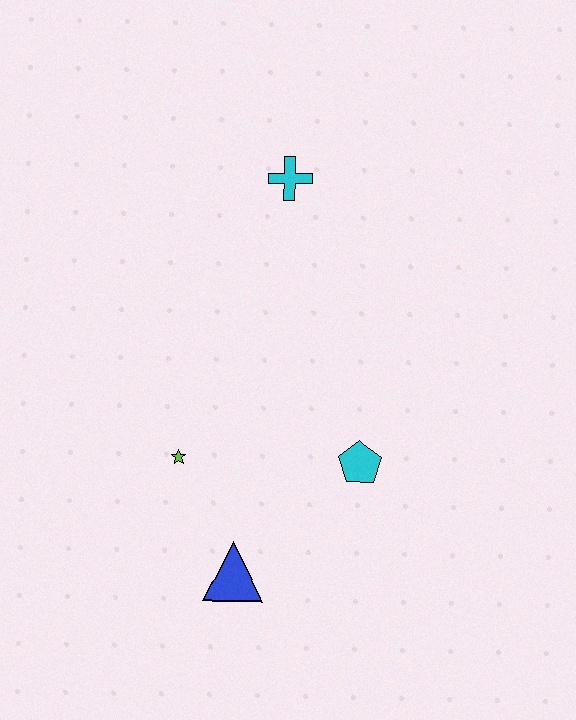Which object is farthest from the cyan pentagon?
The cyan cross is farthest from the cyan pentagon.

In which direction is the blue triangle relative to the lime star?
The blue triangle is below the lime star.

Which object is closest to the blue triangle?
The lime star is closest to the blue triangle.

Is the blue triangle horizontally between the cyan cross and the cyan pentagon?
No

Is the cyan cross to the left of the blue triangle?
No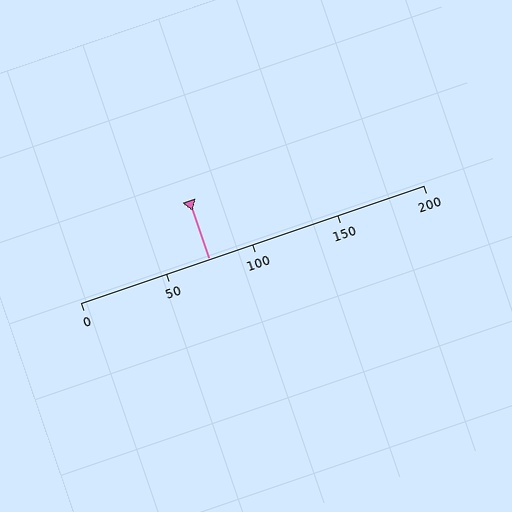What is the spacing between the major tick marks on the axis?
The major ticks are spaced 50 apart.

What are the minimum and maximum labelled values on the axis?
The axis runs from 0 to 200.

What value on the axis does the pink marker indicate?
The marker indicates approximately 75.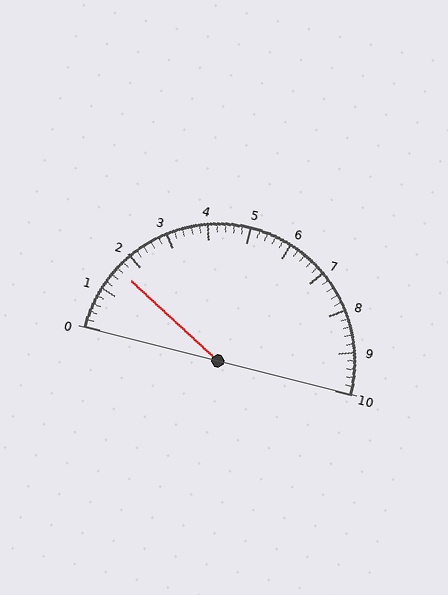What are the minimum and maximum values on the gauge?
The gauge ranges from 0 to 10.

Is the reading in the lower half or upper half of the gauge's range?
The reading is in the lower half of the range (0 to 10).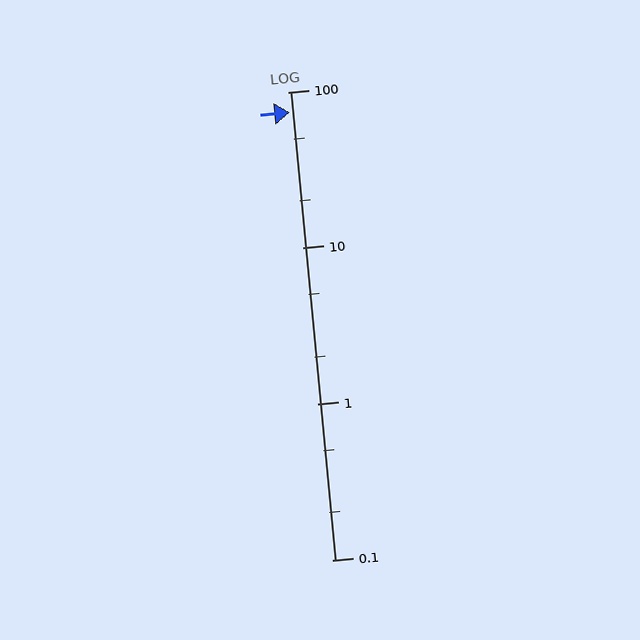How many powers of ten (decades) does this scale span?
The scale spans 3 decades, from 0.1 to 100.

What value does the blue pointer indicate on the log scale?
The pointer indicates approximately 74.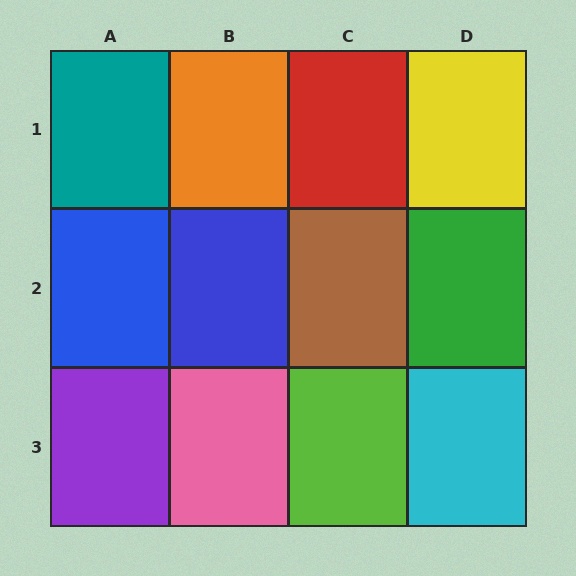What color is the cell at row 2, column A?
Blue.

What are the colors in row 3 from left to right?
Purple, pink, lime, cyan.